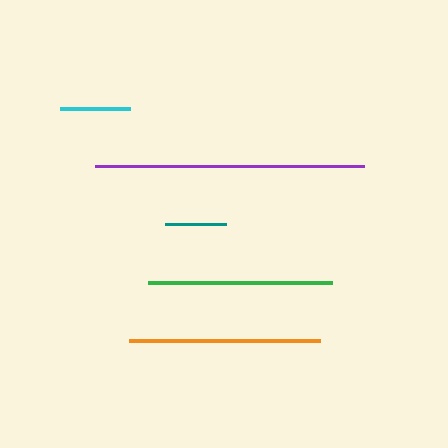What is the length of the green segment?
The green segment is approximately 185 pixels long.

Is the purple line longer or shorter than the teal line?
The purple line is longer than the teal line.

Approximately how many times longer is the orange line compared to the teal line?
The orange line is approximately 3.1 times the length of the teal line.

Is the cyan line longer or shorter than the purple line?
The purple line is longer than the cyan line.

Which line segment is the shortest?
The teal line is the shortest at approximately 61 pixels.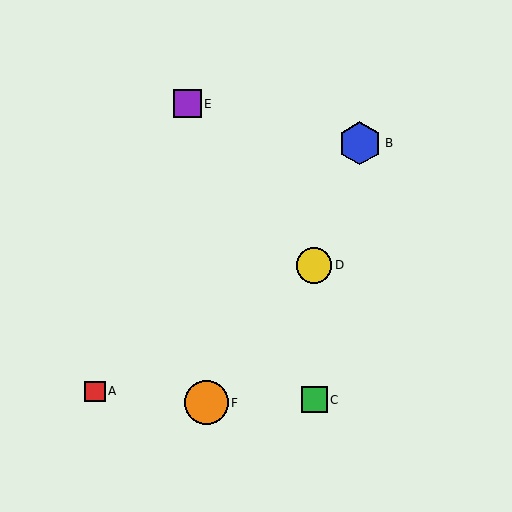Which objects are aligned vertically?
Objects C, D are aligned vertically.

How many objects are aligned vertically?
2 objects (C, D) are aligned vertically.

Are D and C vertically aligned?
Yes, both are at x≈314.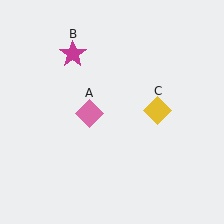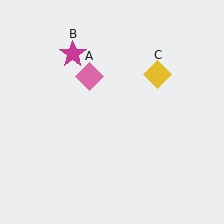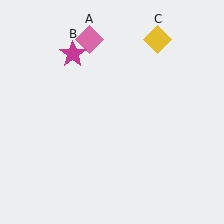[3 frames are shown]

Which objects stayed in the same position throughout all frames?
Magenta star (object B) remained stationary.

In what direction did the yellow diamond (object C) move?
The yellow diamond (object C) moved up.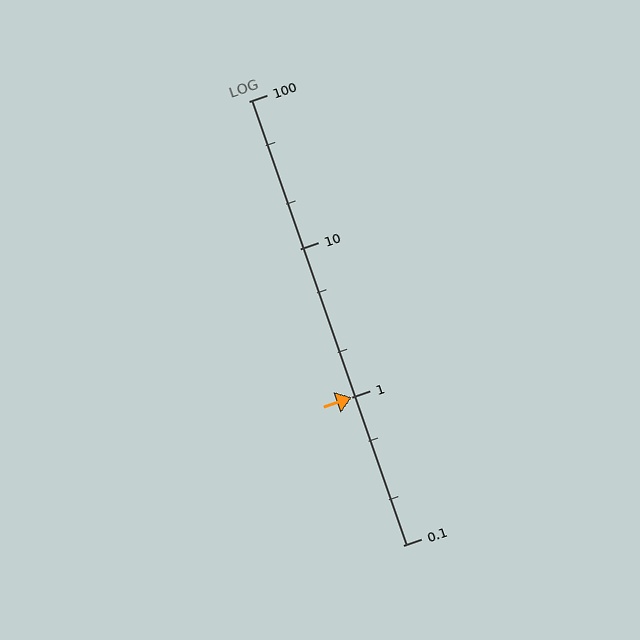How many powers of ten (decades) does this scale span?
The scale spans 3 decades, from 0.1 to 100.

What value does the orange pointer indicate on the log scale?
The pointer indicates approximately 1.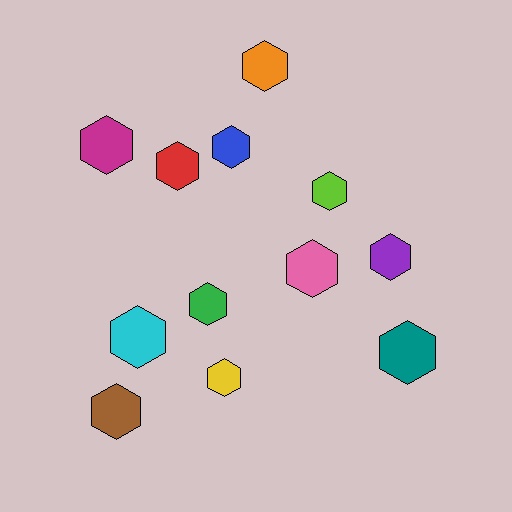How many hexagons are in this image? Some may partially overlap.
There are 12 hexagons.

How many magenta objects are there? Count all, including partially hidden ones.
There is 1 magenta object.